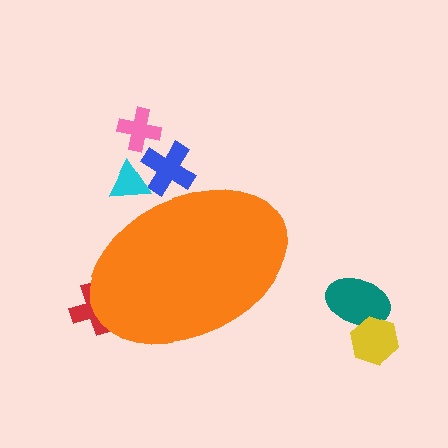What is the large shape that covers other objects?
An orange ellipse.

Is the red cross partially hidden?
Yes, the red cross is partially hidden behind the orange ellipse.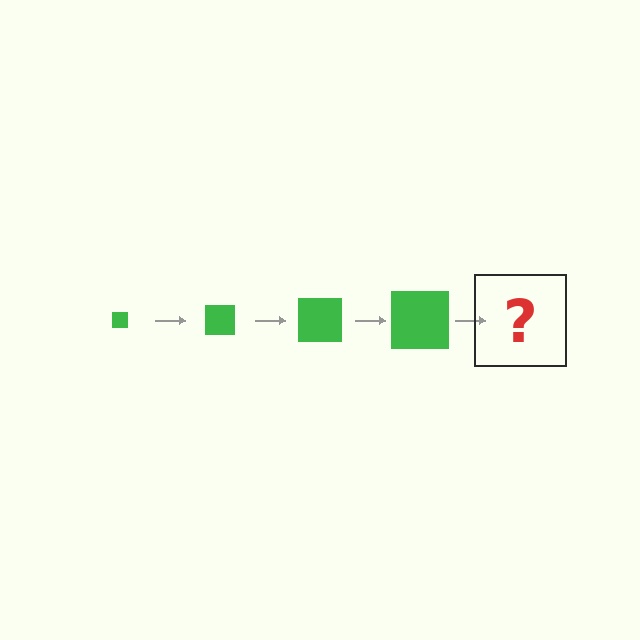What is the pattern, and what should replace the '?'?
The pattern is that the square gets progressively larger each step. The '?' should be a green square, larger than the previous one.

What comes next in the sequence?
The next element should be a green square, larger than the previous one.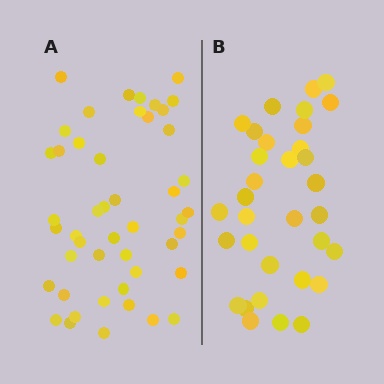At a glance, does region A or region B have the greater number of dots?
Region A (the left region) has more dots.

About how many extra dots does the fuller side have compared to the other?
Region A has approximately 15 more dots than region B.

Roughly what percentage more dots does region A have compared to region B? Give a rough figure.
About 40% more.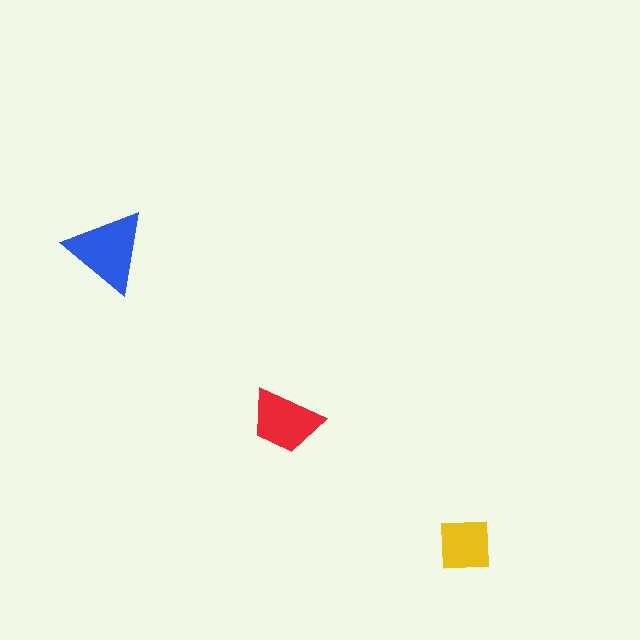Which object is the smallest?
The yellow square.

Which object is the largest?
The blue triangle.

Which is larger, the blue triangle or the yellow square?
The blue triangle.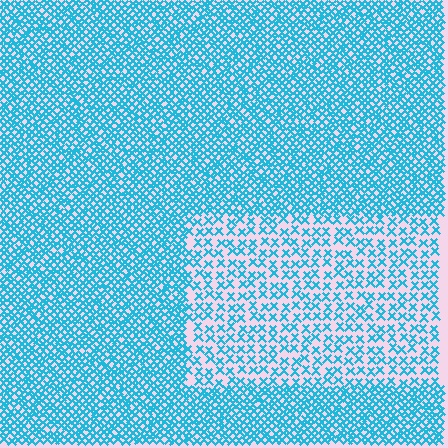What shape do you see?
I see a rectangle.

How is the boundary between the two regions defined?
The boundary is defined by a change in element density (approximately 2.3x ratio). All elements are the same color, size, and shape.